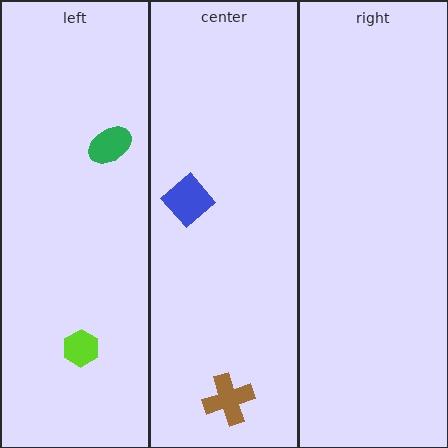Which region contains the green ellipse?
The left region.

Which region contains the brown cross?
The center region.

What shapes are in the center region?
The brown cross, the blue diamond.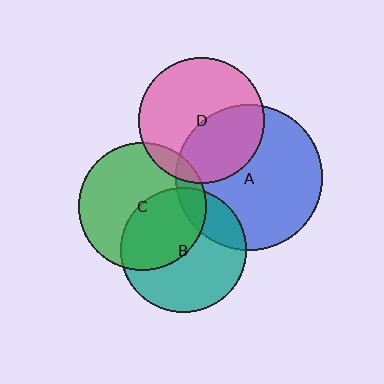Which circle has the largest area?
Circle A (blue).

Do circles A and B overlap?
Yes.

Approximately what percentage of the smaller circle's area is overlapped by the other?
Approximately 20%.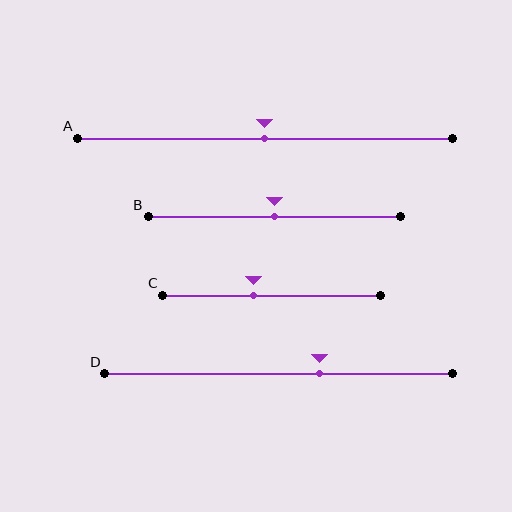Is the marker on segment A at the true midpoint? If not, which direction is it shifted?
Yes, the marker on segment A is at the true midpoint.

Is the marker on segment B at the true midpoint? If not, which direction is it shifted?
Yes, the marker on segment B is at the true midpoint.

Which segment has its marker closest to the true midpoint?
Segment A has its marker closest to the true midpoint.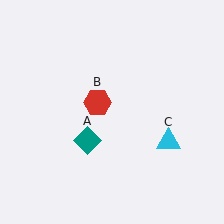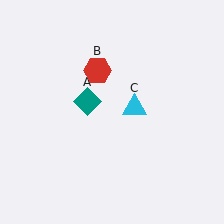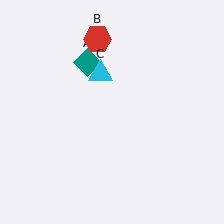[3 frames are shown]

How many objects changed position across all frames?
3 objects changed position: teal diamond (object A), red hexagon (object B), cyan triangle (object C).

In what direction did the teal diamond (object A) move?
The teal diamond (object A) moved up.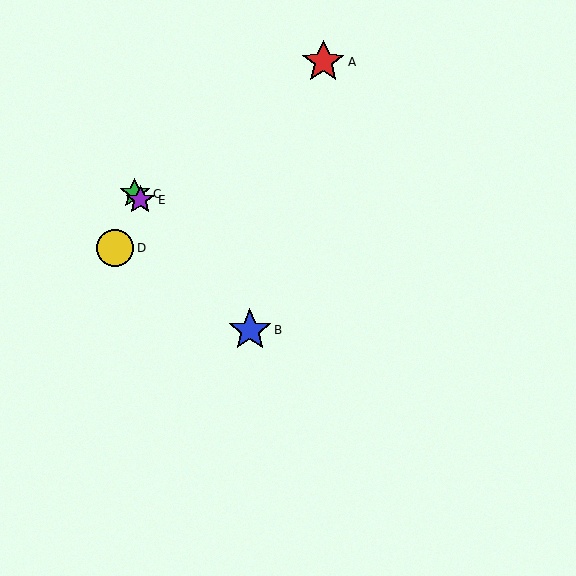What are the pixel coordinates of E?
Object E is at (140, 200).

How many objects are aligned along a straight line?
3 objects (B, C, E) are aligned along a straight line.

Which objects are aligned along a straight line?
Objects B, C, E are aligned along a straight line.